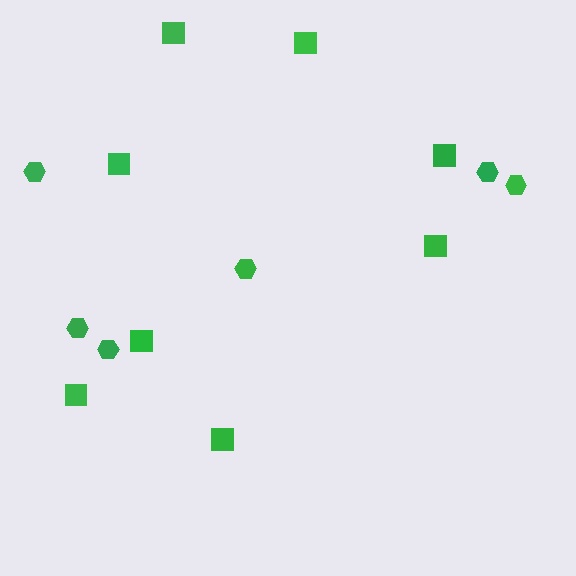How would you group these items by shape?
There are 2 groups: one group of squares (8) and one group of hexagons (6).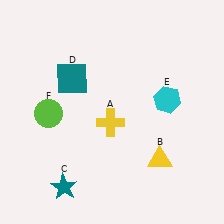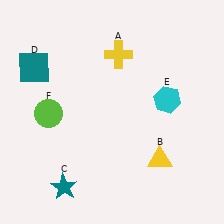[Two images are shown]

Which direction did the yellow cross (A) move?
The yellow cross (A) moved up.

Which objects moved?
The objects that moved are: the yellow cross (A), the teal square (D).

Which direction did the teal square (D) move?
The teal square (D) moved left.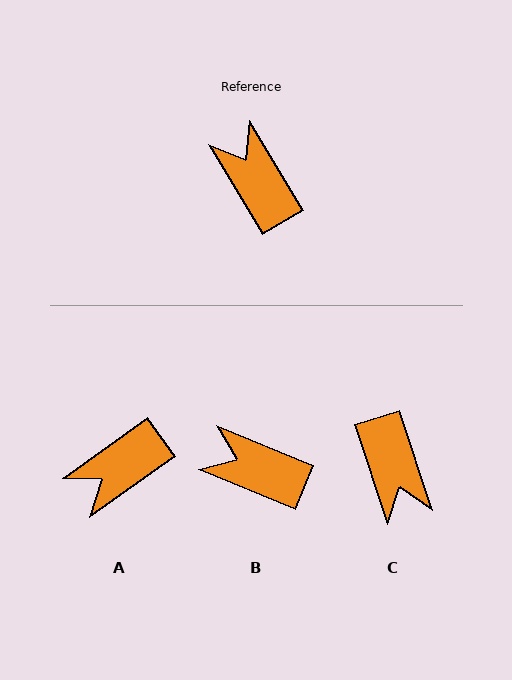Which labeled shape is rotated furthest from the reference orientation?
C, about 167 degrees away.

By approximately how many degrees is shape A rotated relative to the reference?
Approximately 95 degrees counter-clockwise.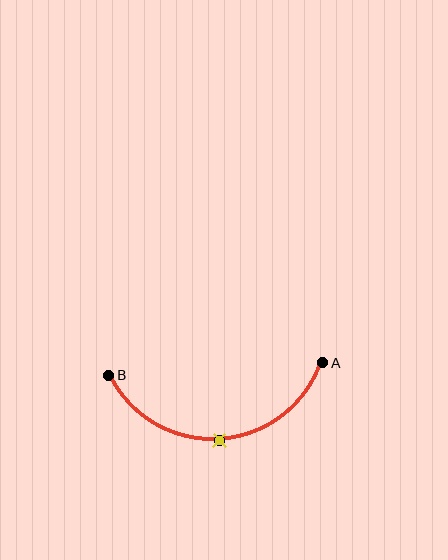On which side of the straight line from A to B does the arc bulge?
The arc bulges below the straight line connecting A and B.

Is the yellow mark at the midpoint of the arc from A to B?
Yes. The yellow mark lies on the arc at equal arc-length from both A and B — it is the arc midpoint.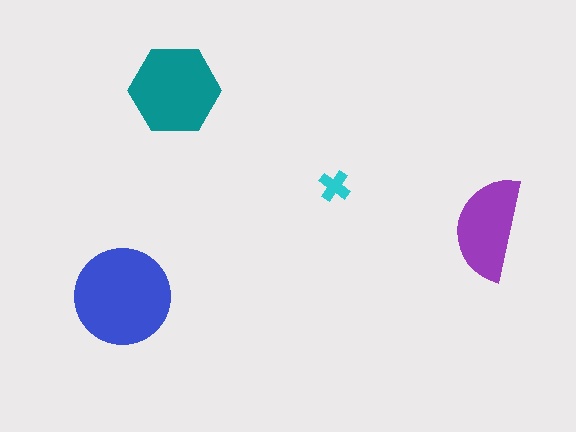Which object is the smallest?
The cyan cross.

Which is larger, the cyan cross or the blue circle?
The blue circle.